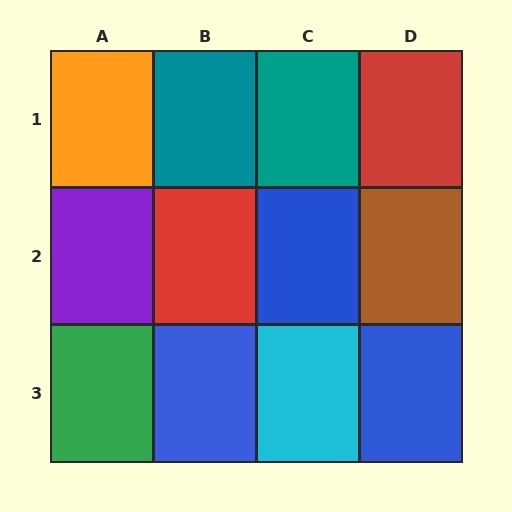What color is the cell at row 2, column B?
Red.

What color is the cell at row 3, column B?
Blue.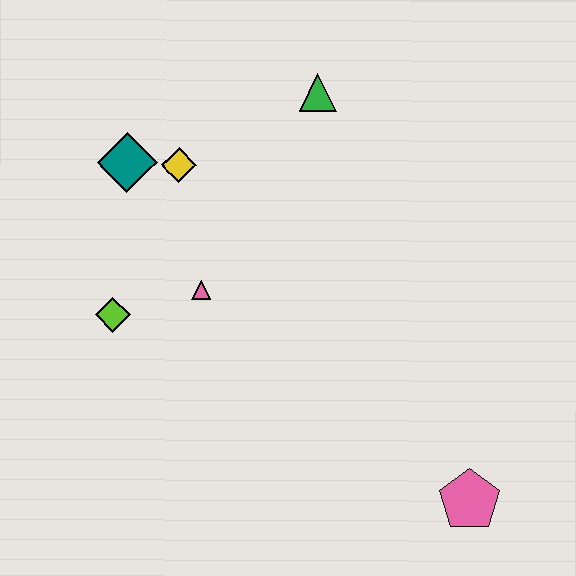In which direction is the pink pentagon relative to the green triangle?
The pink pentagon is below the green triangle.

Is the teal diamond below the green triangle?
Yes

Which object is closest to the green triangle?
The yellow diamond is closest to the green triangle.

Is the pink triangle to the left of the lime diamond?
No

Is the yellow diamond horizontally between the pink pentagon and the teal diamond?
Yes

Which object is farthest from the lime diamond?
The pink pentagon is farthest from the lime diamond.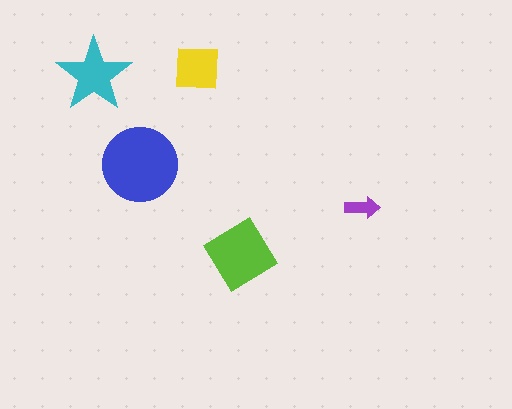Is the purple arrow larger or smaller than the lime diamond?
Smaller.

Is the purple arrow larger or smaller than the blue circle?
Smaller.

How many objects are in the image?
There are 5 objects in the image.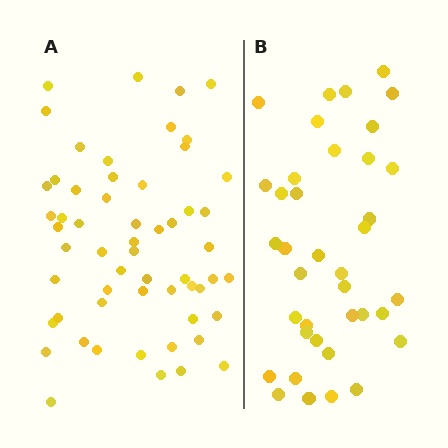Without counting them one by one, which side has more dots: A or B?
Region A (the left region) has more dots.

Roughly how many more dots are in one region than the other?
Region A has approximately 20 more dots than region B.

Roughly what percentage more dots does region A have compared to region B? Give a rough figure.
About 50% more.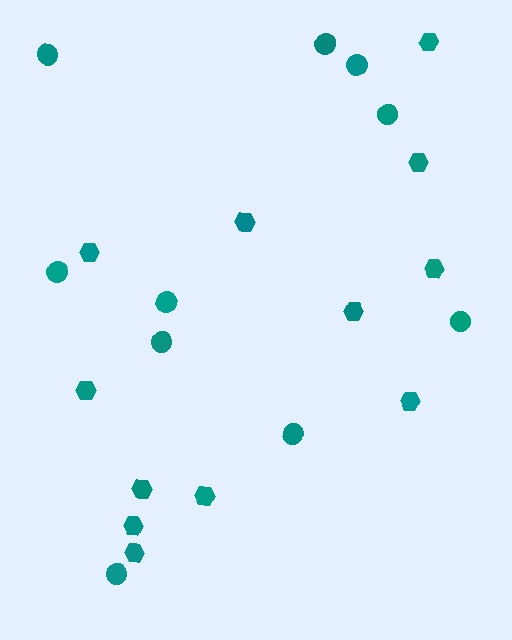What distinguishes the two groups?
There are 2 groups: one group of circles (10) and one group of hexagons (12).